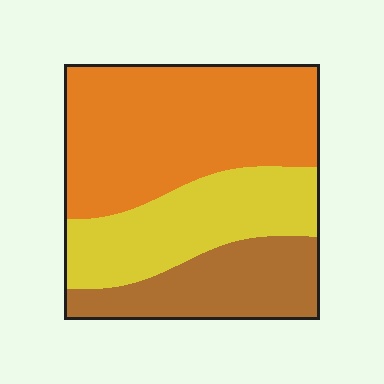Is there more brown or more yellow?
Yellow.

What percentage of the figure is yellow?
Yellow covers around 30% of the figure.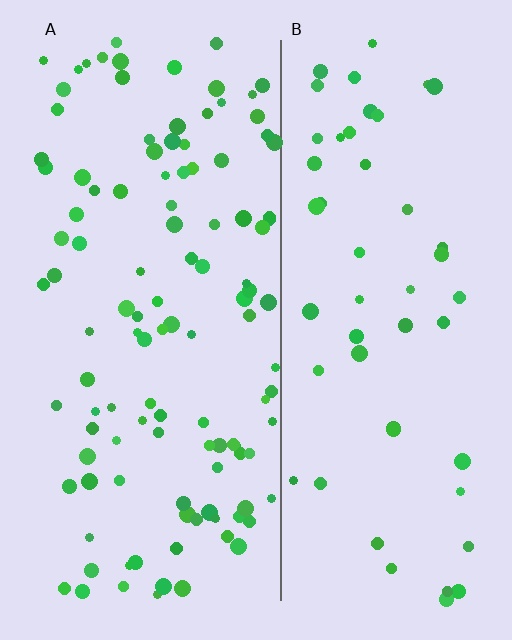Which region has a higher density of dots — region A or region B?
A (the left).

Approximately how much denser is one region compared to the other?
Approximately 2.2× — region A over region B.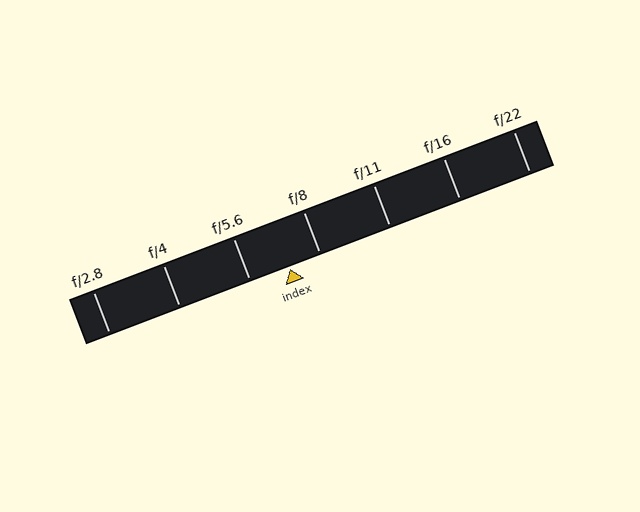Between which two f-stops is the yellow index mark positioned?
The index mark is between f/5.6 and f/8.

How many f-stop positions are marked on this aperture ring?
There are 7 f-stop positions marked.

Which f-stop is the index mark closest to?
The index mark is closest to f/8.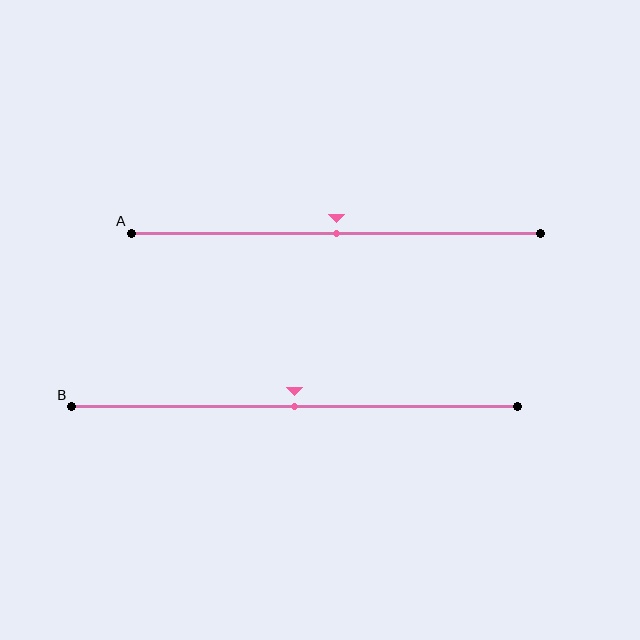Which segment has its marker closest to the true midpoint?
Segment A has its marker closest to the true midpoint.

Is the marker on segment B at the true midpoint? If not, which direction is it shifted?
Yes, the marker on segment B is at the true midpoint.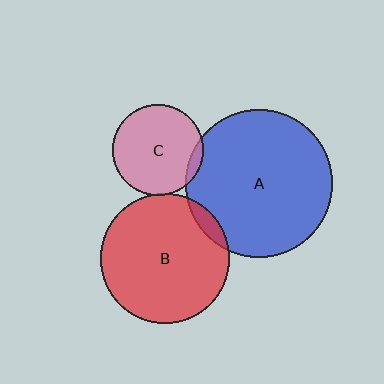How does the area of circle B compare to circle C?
Approximately 2.0 times.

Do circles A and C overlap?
Yes.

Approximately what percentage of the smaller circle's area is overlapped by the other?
Approximately 5%.